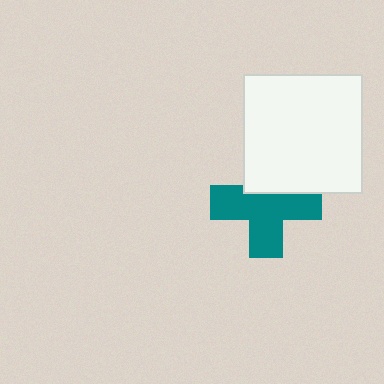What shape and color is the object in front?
The object in front is a white square.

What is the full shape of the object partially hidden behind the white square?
The partially hidden object is a teal cross.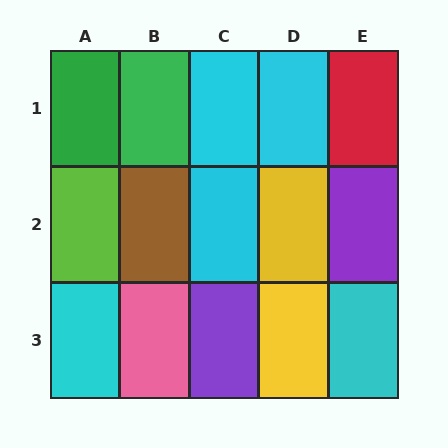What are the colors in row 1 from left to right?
Green, green, cyan, cyan, red.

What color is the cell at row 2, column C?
Cyan.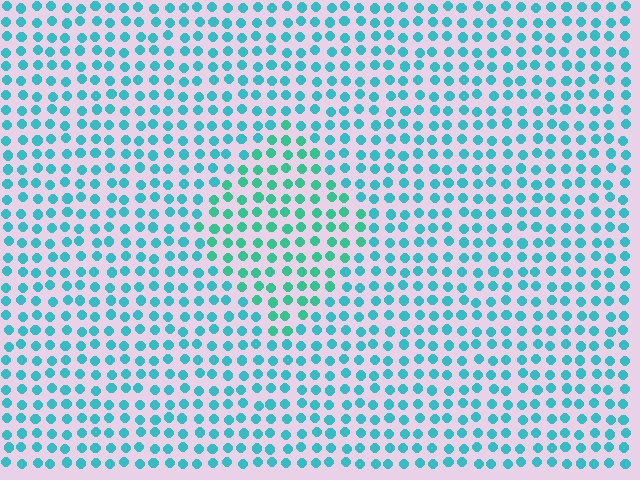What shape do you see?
I see a diamond.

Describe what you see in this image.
The image is filled with small cyan elements in a uniform arrangement. A diamond-shaped region is visible where the elements are tinted to a slightly different hue, forming a subtle color boundary.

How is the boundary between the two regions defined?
The boundary is defined purely by a slight shift in hue (about 24 degrees). Spacing, size, and orientation are identical on both sides.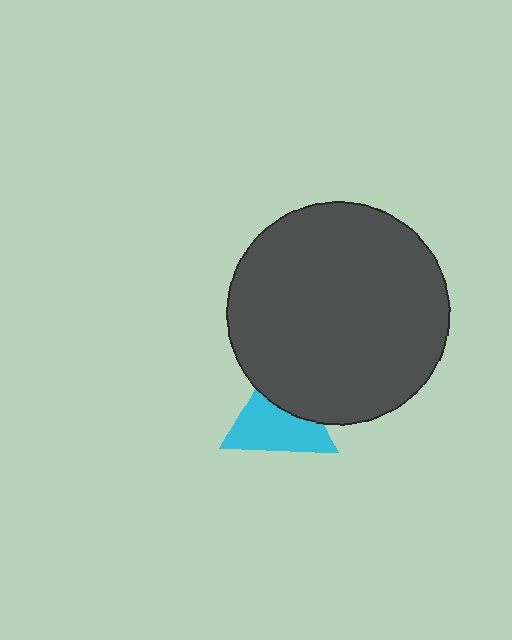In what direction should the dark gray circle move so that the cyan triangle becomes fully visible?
The dark gray circle should move up. That is the shortest direction to clear the overlap and leave the cyan triangle fully visible.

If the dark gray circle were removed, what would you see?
You would see the complete cyan triangle.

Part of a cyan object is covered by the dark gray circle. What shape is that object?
It is a triangle.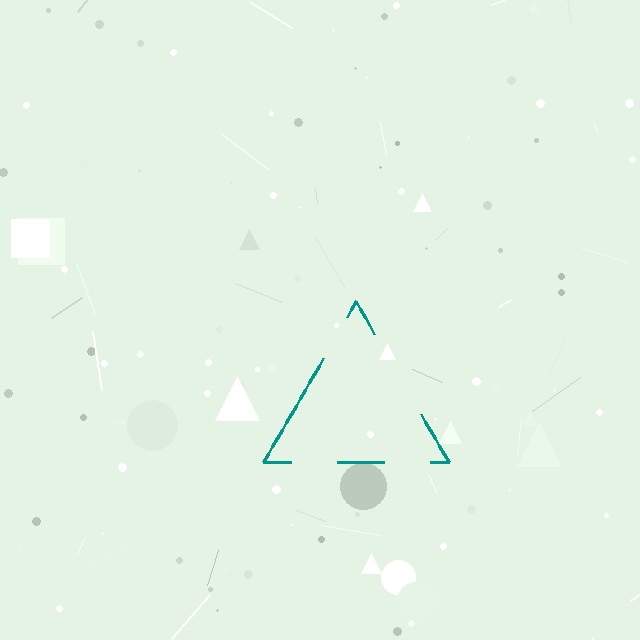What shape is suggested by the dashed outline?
The dashed outline suggests a triangle.